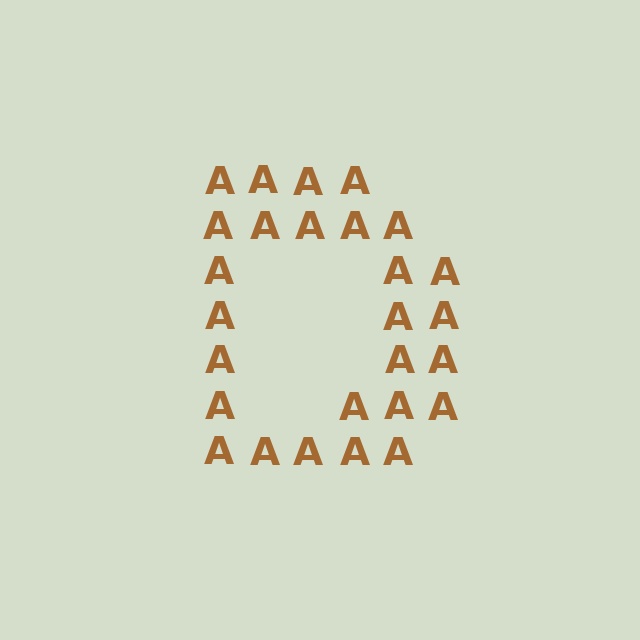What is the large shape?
The large shape is the letter D.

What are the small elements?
The small elements are letter A's.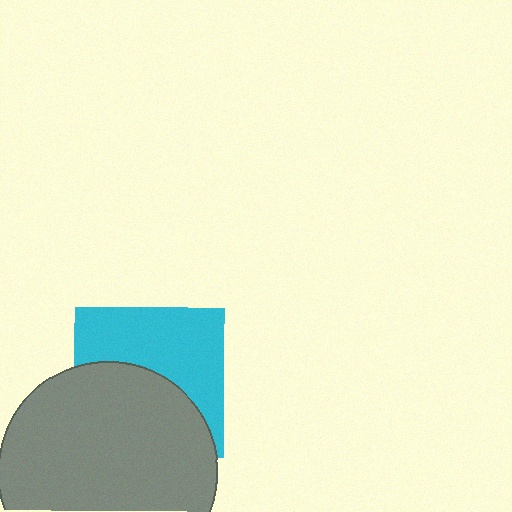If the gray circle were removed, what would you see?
You would see the complete cyan square.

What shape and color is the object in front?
The object in front is a gray circle.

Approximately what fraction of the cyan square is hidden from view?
Roughly 49% of the cyan square is hidden behind the gray circle.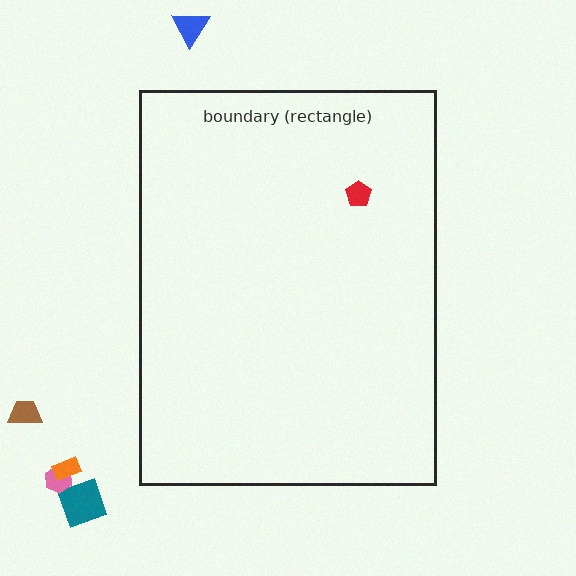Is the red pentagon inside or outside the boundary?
Inside.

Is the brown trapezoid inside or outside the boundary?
Outside.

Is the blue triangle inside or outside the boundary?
Outside.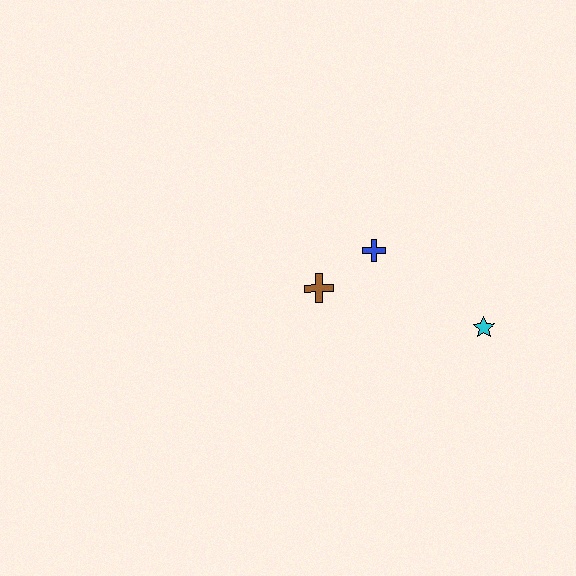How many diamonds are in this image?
There are no diamonds.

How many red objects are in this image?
There are no red objects.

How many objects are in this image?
There are 3 objects.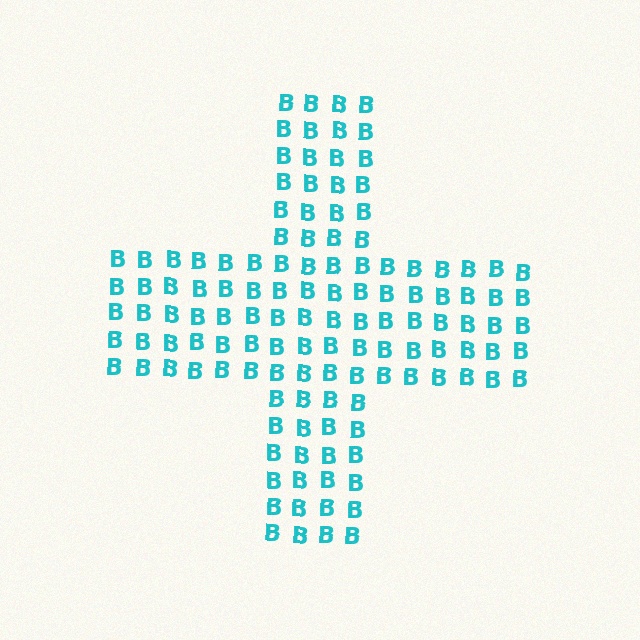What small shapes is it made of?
It is made of small letter B's.